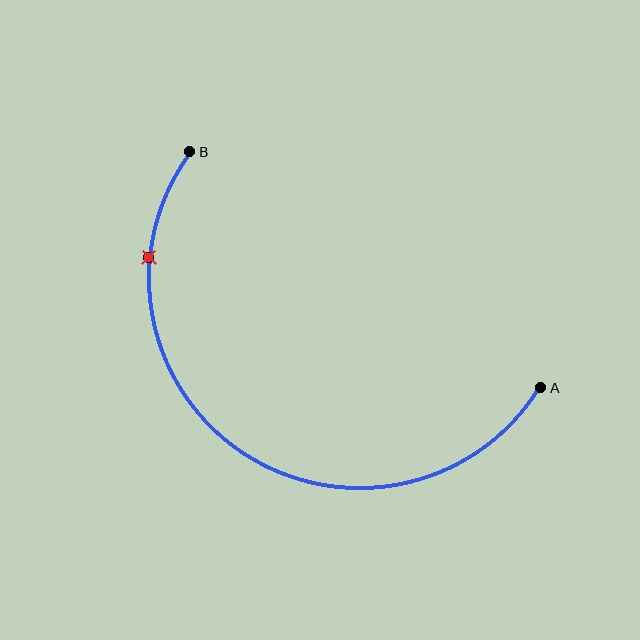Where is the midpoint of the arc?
The arc midpoint is the point on the curve farthest from the straight line joining A and B. It sits below and to the left of that line.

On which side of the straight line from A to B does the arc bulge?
The arc bulges below and to the left of the straight line connecting A and B.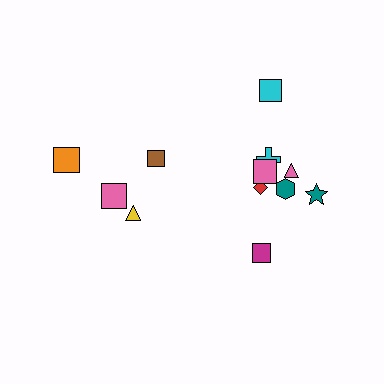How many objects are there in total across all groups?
There are 12 objects.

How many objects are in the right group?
There are 8 objects.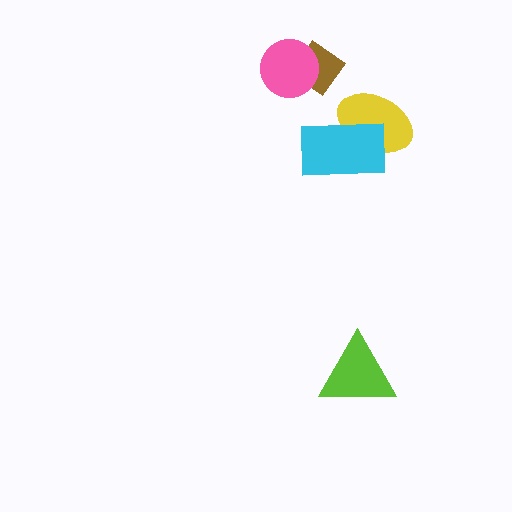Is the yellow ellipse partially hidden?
Yes, it is partially covered by another shape.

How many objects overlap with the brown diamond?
1 object overlaps with the brown diamond.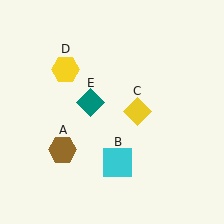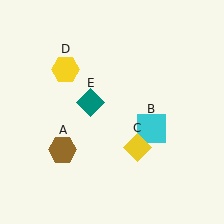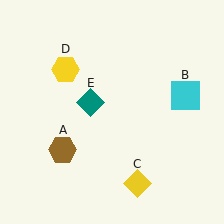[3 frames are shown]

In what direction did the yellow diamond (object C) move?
The yellow diamond (object C) moved down.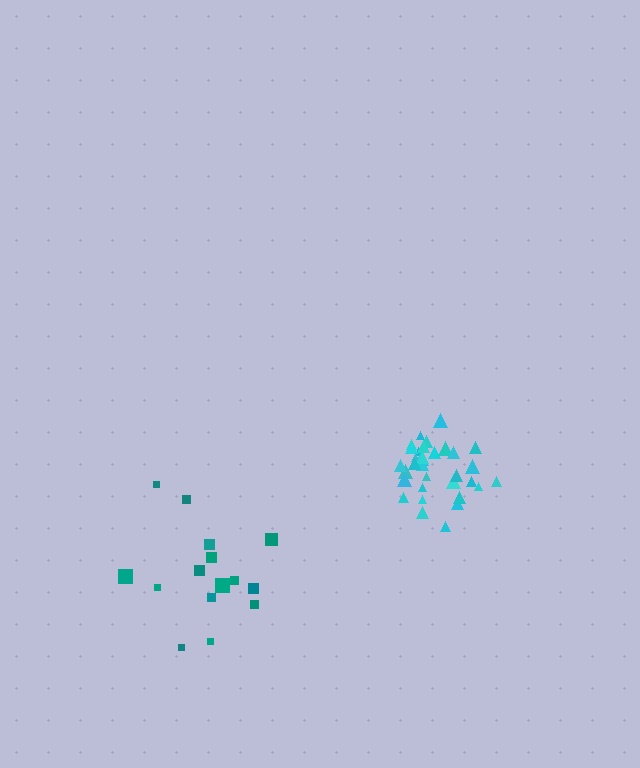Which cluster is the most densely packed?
Cyan.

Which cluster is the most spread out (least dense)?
Teal.